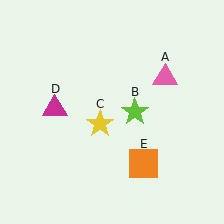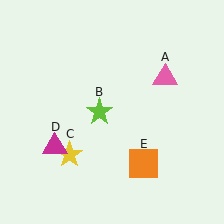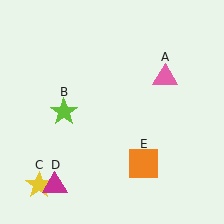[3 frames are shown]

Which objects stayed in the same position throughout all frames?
Pink triangle (object A) and orange square (object E) remained stationary.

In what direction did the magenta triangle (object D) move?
The magenta triangle (object D) moved down.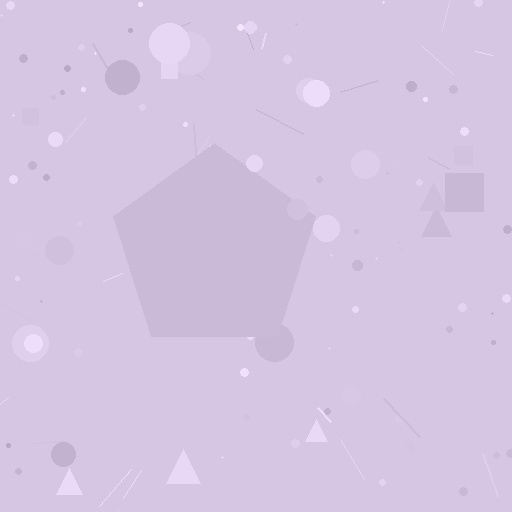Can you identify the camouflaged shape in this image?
The camouflaged shape is a pentagon.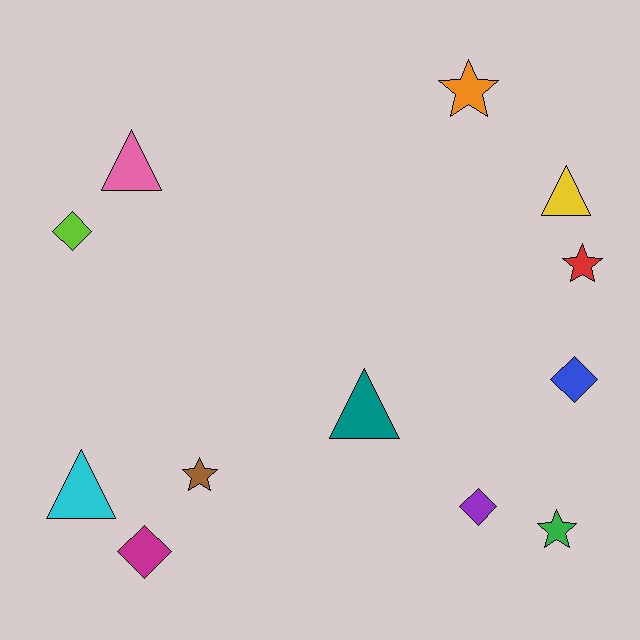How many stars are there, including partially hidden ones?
There are 4 stars.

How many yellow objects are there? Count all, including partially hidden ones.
There is 1 yellow object.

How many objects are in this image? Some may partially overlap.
There are 12 objects.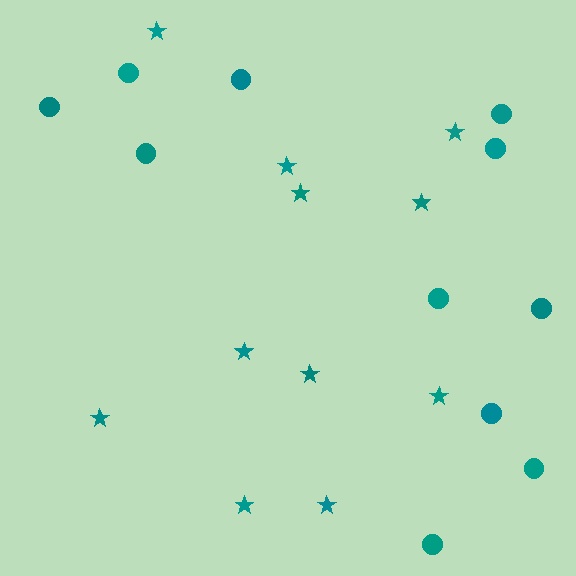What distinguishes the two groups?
There are 2 groups: one group of circles (11) and one group of stars (11).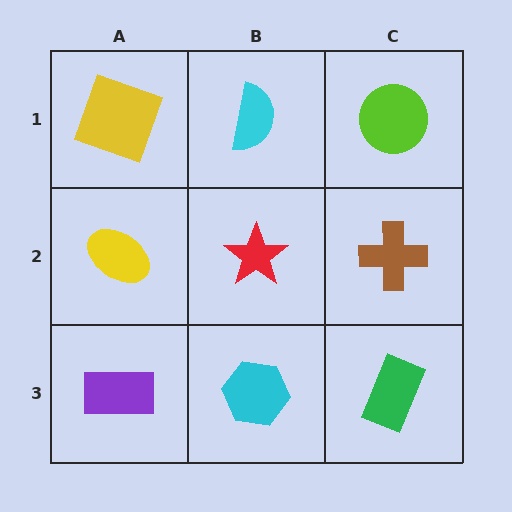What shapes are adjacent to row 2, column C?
A lime circle (row 1, column C), a green rectangle (row 3, column C), a red star (row 2, column B).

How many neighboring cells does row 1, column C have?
2.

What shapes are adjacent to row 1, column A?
A yellow ellipse (row 2, column A), a cyan semicircle (row 1, column B).